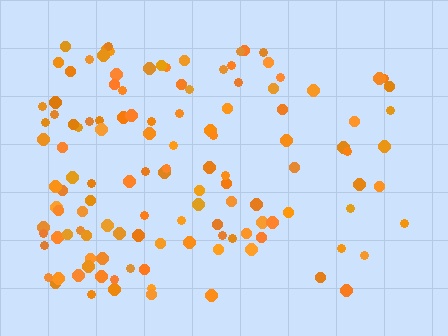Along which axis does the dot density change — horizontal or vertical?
Horizontal.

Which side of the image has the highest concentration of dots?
The left.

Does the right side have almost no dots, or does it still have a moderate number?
Still a moderate number, just noticeably fewer than the left.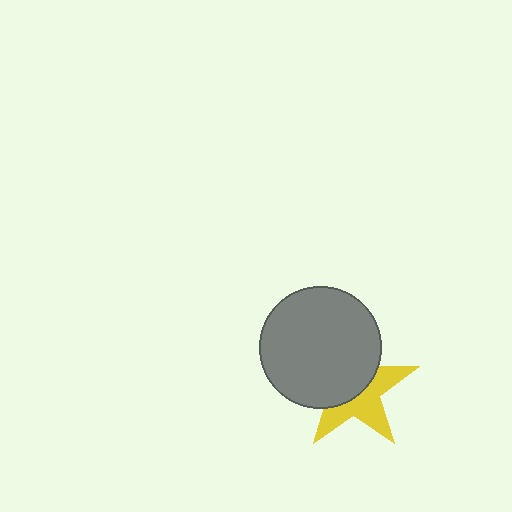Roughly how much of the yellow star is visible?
About half of it is visible (roughly 47%).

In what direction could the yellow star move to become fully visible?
The yellow star could move toward the lower-right. That would shift it out from behind the gray circle entirely.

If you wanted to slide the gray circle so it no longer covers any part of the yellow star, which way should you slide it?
Slide it toward the upper-left — that is the most direct way to separate the two shapes.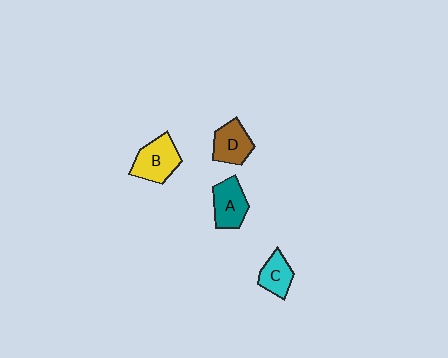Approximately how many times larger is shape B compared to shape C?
Approximately 1.5 times.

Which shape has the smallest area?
Shape C (cyan).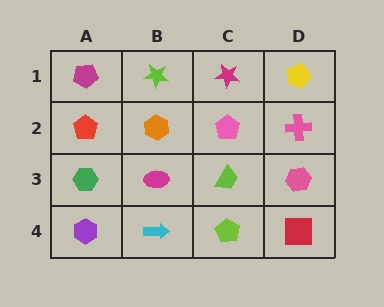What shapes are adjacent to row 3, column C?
A pink pentagon (row 2, column C), a lime pentagon (row 4, column C), a magenta ellipse (row 3, column B), a pink hexagon (row 3, column D).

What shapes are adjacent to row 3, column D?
A pink cross (row 2, column D), a red square (row 4, column D), a lime trapezoid (row 3, column C).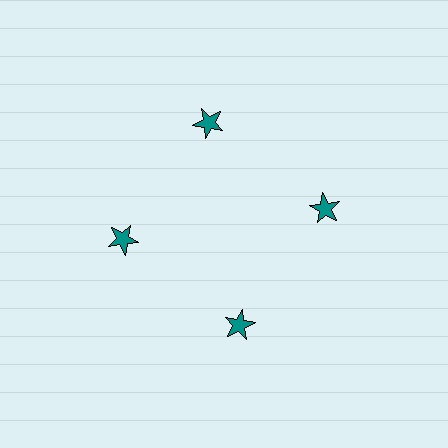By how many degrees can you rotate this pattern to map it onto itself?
The pattern maps onto itself every 90 degrees of rotation.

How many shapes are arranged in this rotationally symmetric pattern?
There are 4 shapes, arranged in 4 groups of 1.